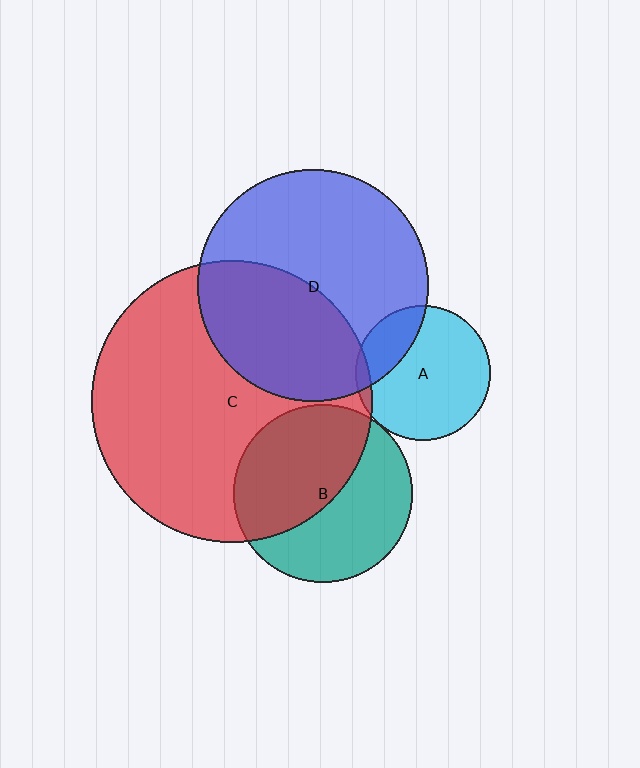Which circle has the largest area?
Circle C (red).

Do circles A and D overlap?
Yes.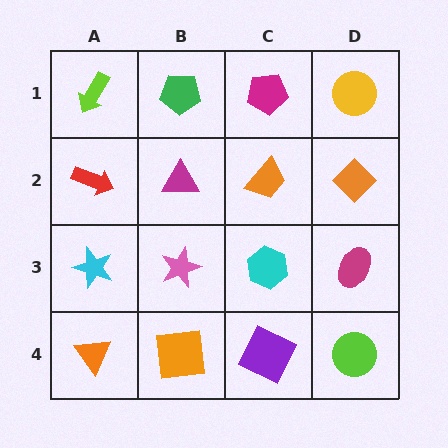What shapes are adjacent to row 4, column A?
A cyan star (row 3, column A), an orange square (row 4, column B).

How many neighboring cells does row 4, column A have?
2.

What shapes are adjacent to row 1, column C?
An orange trapezoid (row 2, column C), a green pentagon (row 1, column B), a yellow circle (row 1, column D).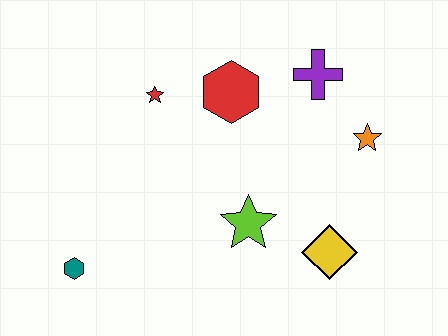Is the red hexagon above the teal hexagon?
Yes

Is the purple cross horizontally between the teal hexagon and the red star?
No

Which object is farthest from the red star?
The yellow diamond is farthest from the red star.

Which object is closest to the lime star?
The yellow diamond is closest to the lime star.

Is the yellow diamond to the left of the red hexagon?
No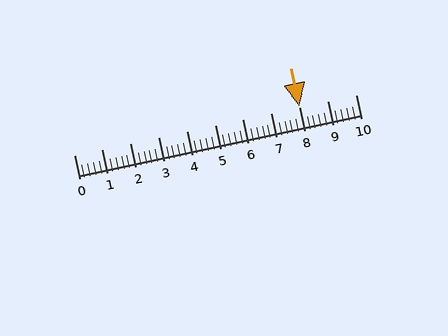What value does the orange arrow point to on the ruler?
The orange arrow points to approximately 8.0.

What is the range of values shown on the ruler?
The ruler shows values from 0 to 10.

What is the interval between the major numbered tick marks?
The major tick marks are spaced 1 units apart.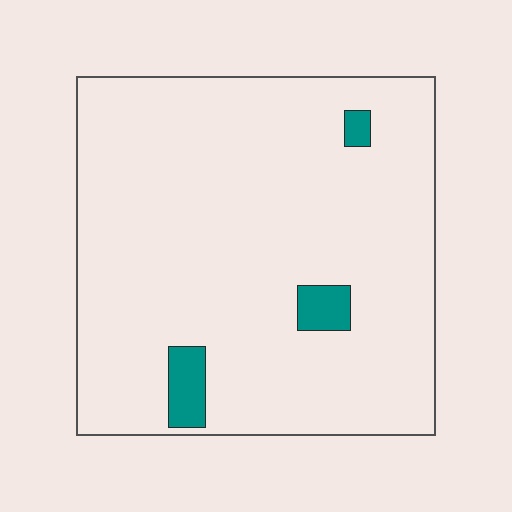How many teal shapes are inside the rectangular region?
3.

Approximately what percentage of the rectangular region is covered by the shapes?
Approximately 5%.